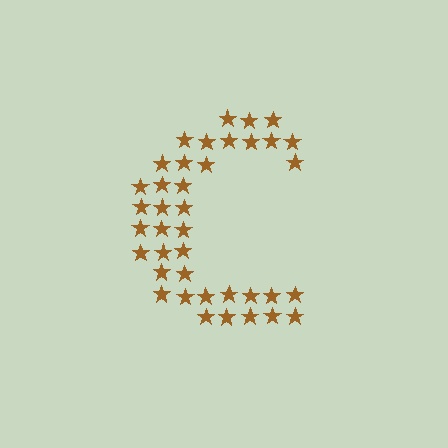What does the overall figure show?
The overall figure shows the letter C.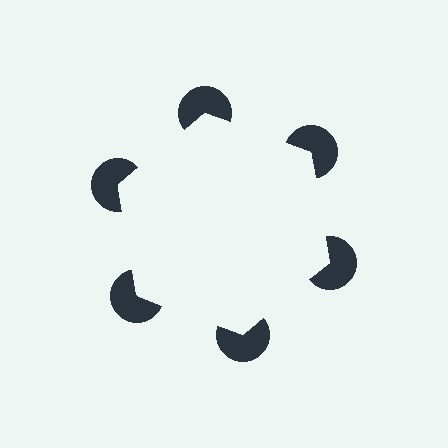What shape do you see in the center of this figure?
An illusory hexagon — its edges are inferred from the aligned wedge cuts in the pac-man discs, not physically drawn.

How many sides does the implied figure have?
6 sides.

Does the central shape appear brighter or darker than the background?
It typically appears slightly brighter than the background, even though no actual brightness change is drawn.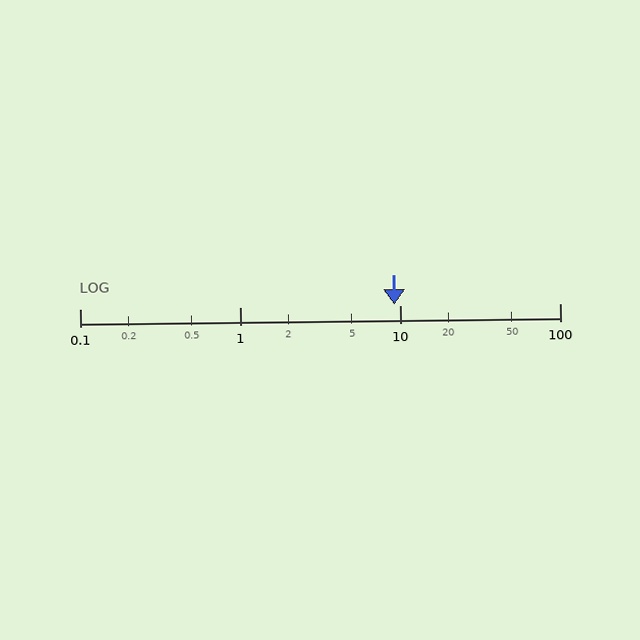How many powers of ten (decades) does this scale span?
The scale spans 3 decades, from 0.1 to 100.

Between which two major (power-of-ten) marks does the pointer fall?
The pointer is between 1 and 10.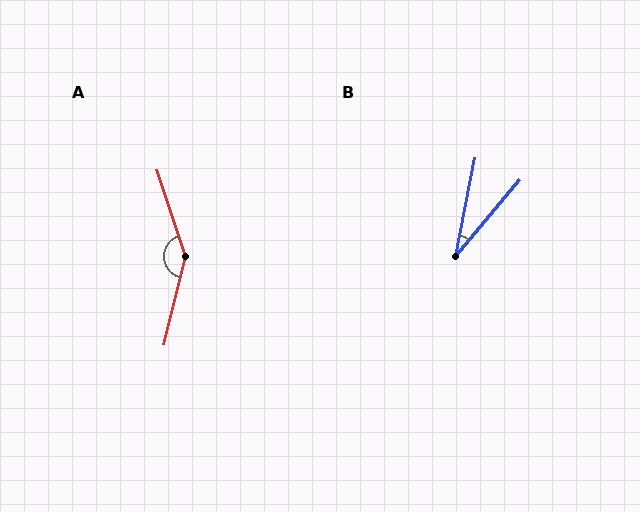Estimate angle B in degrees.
Approximately 29 degrees.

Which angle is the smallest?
B, at approximately 29 degrees.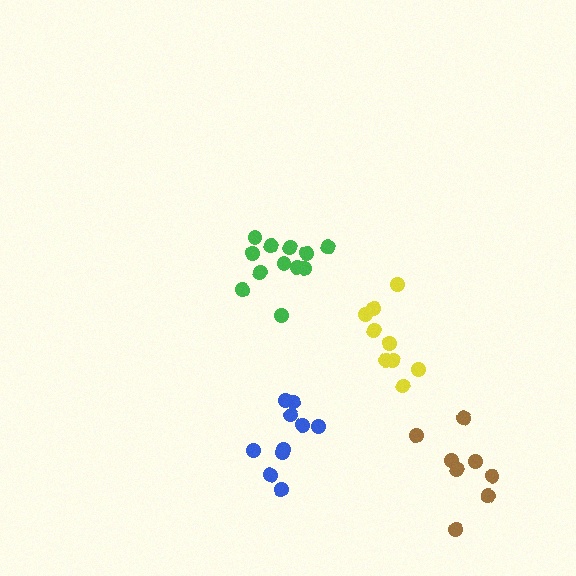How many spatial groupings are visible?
There are 4 spatial groupings.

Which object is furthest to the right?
The brown cluster is rightmost.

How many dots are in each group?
Group 1: 10 dots, Group 2: 12 dots, Group 3: 8 dots, Group 4: 9 dots (39 total).